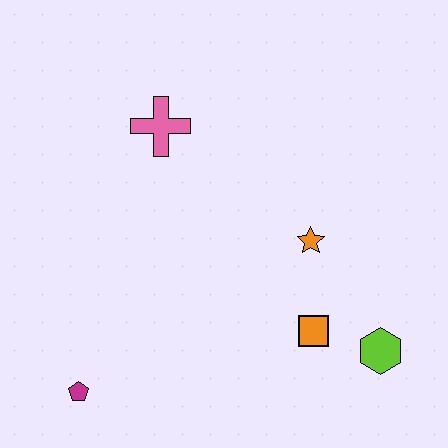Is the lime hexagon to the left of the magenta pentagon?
No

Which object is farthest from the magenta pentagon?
The lime hexagon is farthest from the magenta pentagon.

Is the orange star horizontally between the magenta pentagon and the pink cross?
No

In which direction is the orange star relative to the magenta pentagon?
The orange star is to the right of the magenta pentagon.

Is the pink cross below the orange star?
No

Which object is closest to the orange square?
The lime hexagon is closest to the orange square.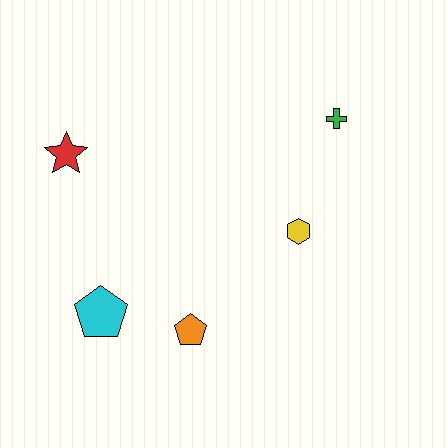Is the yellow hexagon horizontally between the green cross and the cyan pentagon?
Yes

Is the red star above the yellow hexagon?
Yes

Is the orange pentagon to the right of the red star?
Yes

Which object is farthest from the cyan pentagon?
The green cross is farthest from the cyan pentagon.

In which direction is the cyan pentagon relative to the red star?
The cyan pentagon is below the red star.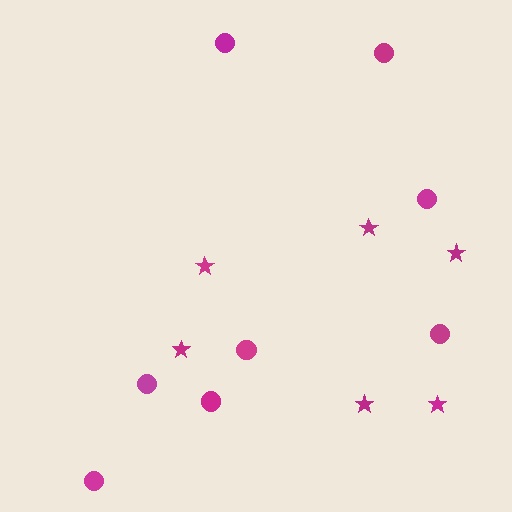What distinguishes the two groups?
There are 2 groups: one group of stars (6) and one group of circles (8).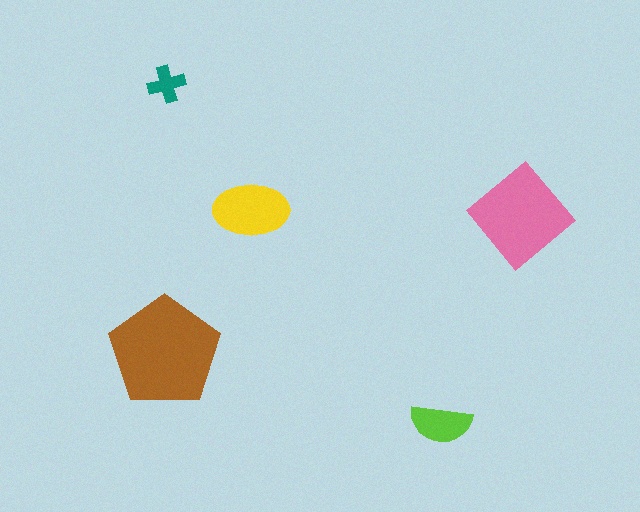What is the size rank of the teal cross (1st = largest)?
5th.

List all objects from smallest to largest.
The teal cross, the lime semicircle, the yellow ellipse, the pink diamond, the brown pentagon.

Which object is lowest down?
The lime semicircle is bottommost.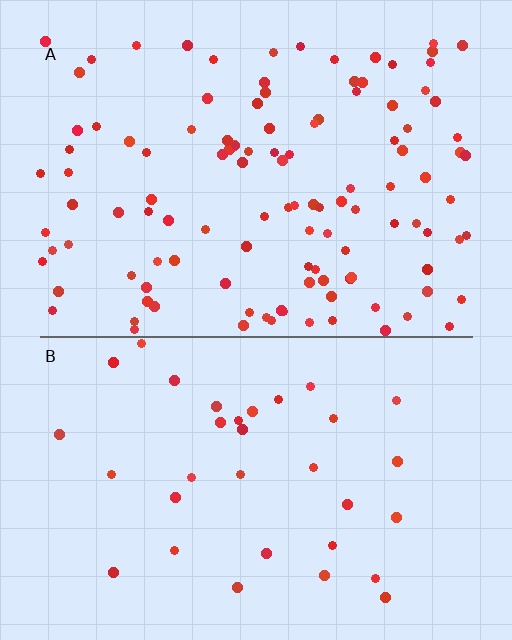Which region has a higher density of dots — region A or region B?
A (the top).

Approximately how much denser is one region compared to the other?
Approximately 3.5× — region A over region B.